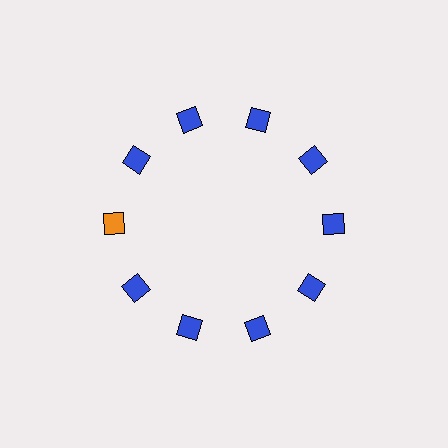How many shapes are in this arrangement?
There are 10 shapes arranged in a ring pattern.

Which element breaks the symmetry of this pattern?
The orange square at roughly the 9 o'clock position breaks the symmetry. All other shapes are blue squares.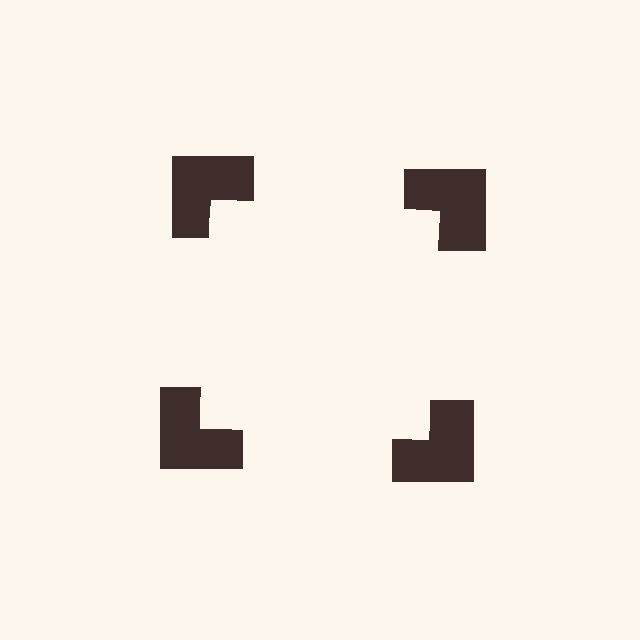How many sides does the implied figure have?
4 sides.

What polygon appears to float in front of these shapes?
An illusory square — its edges are inferred from the aligned wedge cuts in the notched squares, not physically drawn.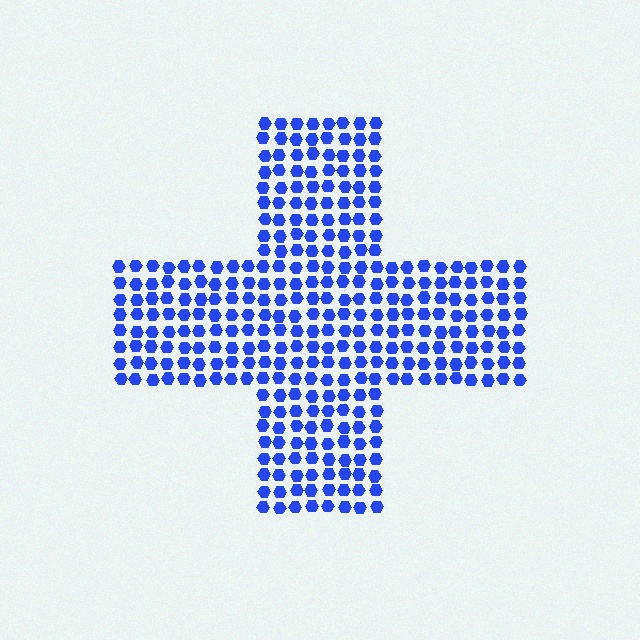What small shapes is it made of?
It is made of small hexagons.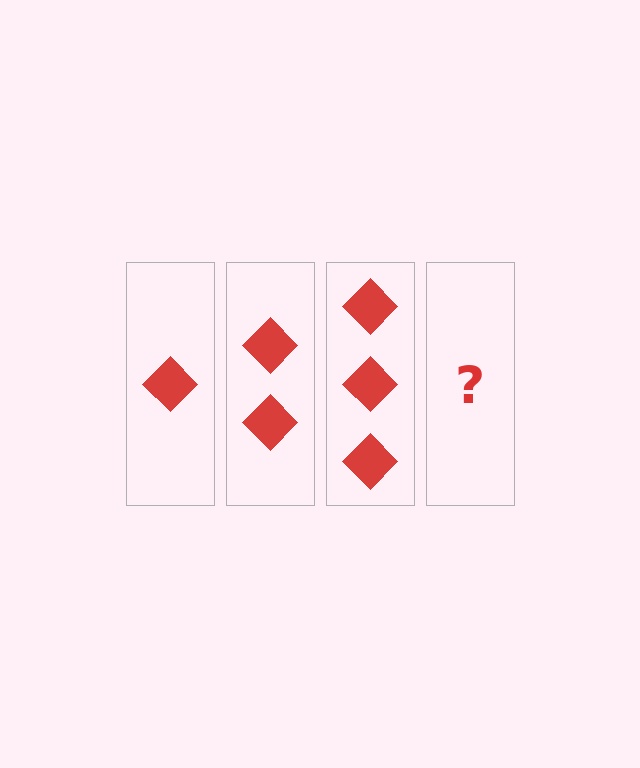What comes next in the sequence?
The next element should be 4 diamonds.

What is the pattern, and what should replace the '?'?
The pattern is that each step adds one more diamond. The '?' should be 4 diamonds.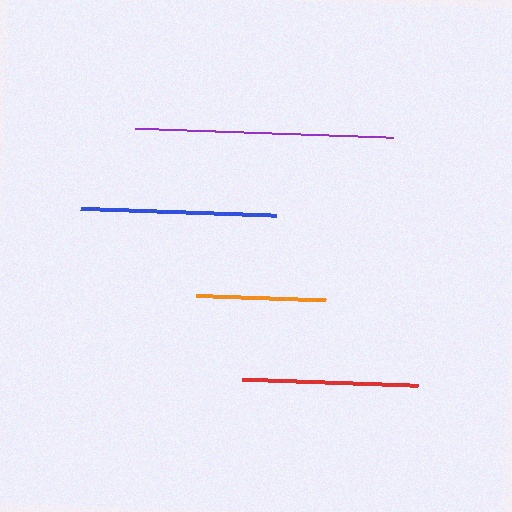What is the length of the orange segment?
The orange segment is approximately 130 pixels long.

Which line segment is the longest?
The purple line is the longest at approximately 259 pixels.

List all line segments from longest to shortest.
From longest to shortest: purple, blue, red, orange.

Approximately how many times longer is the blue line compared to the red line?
The blue line is approximately 1.1 times the length of the red line.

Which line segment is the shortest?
The orange line is the shortest at approximately 130 pixels.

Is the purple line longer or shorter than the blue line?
The purple line is longer than the blue line.